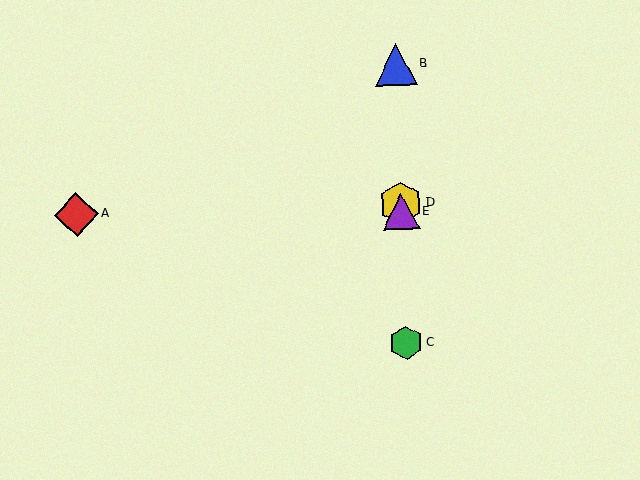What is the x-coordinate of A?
Object A is at x≈76.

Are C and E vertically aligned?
Yes, both are at x≈406.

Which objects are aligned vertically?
Objects B, C, D, E are aligned vertically.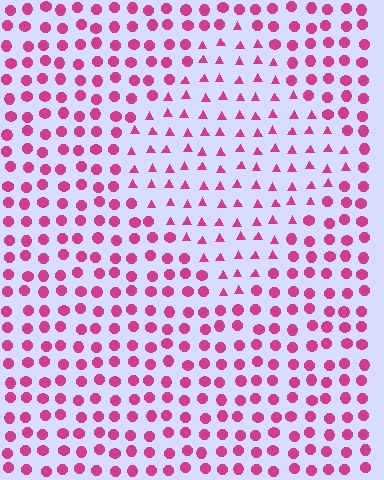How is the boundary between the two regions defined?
The boundary is defined by a change in element shape: triangles inside vs. circles outside. All elements share the same color and spacing.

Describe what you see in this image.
The image is filled with small magenta elements arranged in a uniform grid. A diamond-shaped region contains triangles, while the surrounding area contains circles. The boundary is defined purely by the change in element shape.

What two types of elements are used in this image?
The image uses triangles inside the diamond region and circles outside it.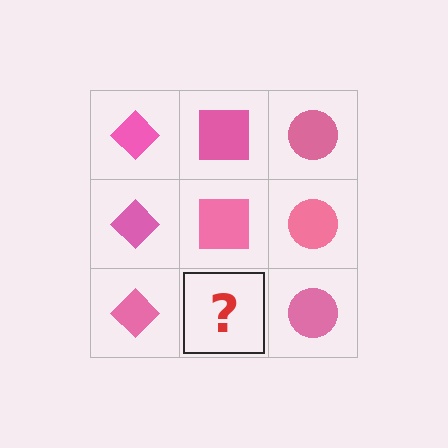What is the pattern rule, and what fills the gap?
The rule is that each column has a consistent shape. The gap should be filled with a pink square.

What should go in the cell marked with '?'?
The missing cell should contain a pink square.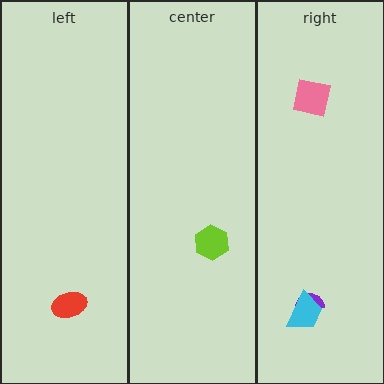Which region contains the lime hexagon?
The center region.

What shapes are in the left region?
The red ellipse.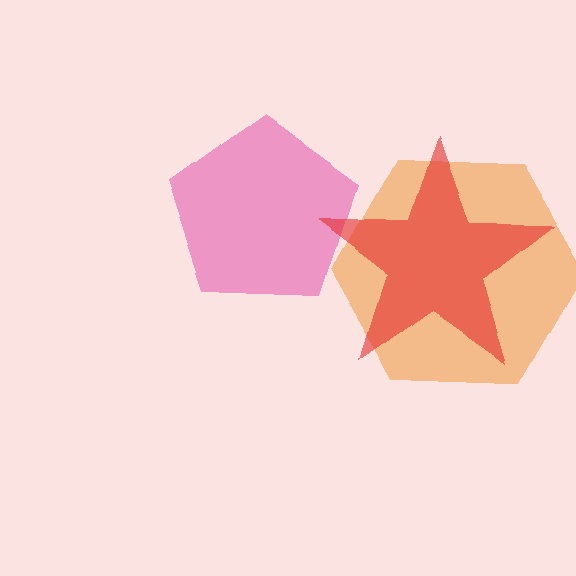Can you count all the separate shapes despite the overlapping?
Yes, there are 3 separate shapes.